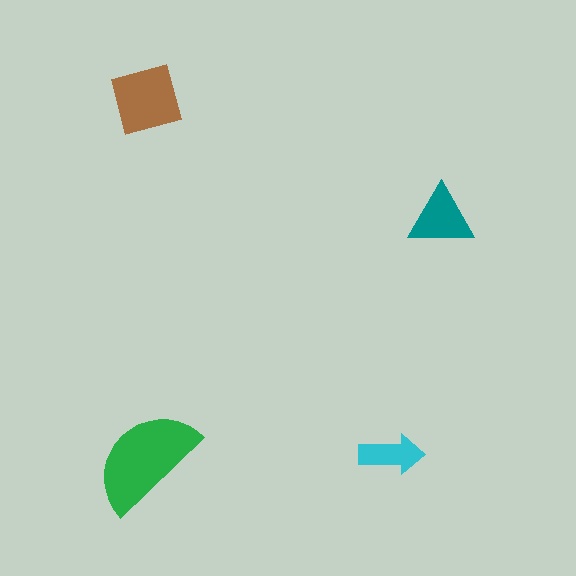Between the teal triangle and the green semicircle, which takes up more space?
The green semicircle.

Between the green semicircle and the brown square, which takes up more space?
The green semicircle.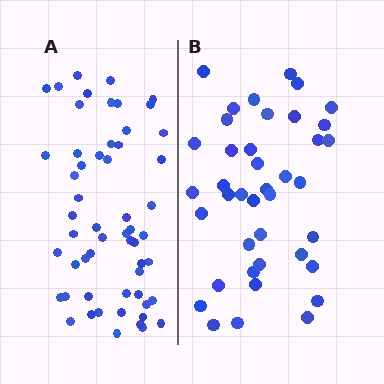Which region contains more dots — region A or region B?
Region A (the left region) has more dots.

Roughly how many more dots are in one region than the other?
Region A has approximately 15 more dots than region B.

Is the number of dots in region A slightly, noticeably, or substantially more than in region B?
Region A has noticeably more, but not dramatically so. The ratio is roughly 1.4 to 1.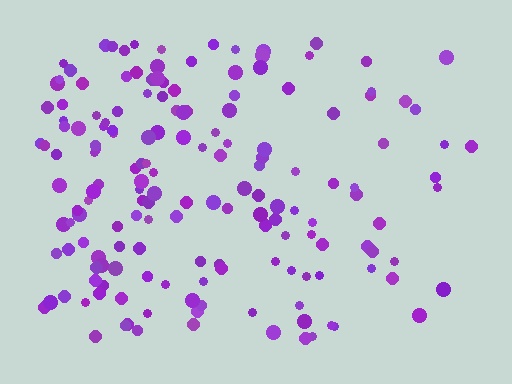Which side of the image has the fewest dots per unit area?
The right.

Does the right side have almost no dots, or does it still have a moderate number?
Still a moderate number, just noticeably fewer than the left.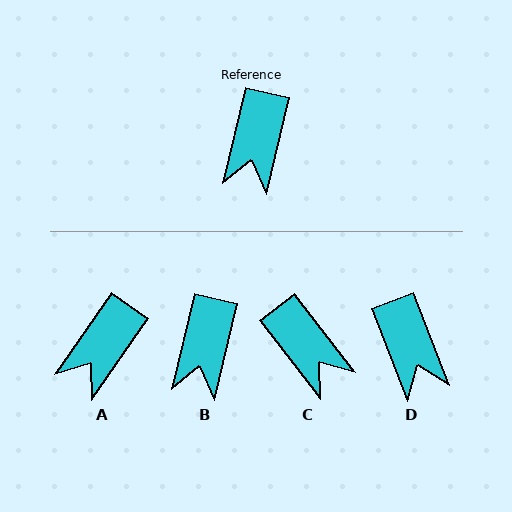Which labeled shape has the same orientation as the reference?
B.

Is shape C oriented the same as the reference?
No, it is off by about 51 degrees.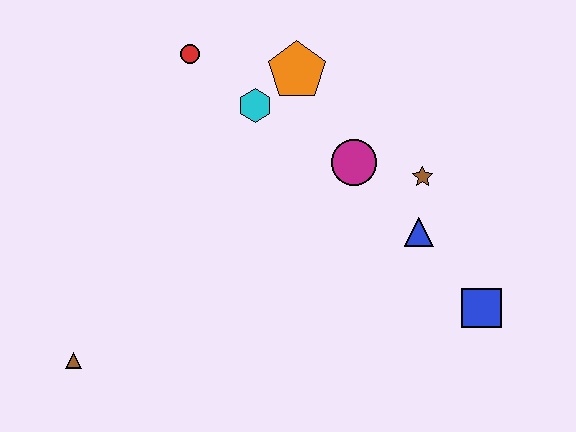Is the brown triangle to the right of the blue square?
No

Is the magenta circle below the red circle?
Yes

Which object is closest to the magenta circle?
The brown star is closest to the magenta circle.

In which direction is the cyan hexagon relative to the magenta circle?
The cyan hexagon is to the left of the magenta circle.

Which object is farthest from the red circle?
The blue square is farthest from the red circle.